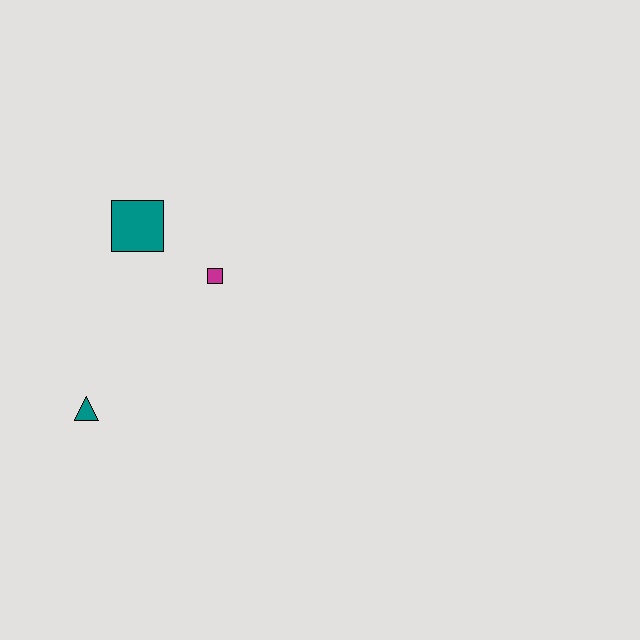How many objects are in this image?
There are 3 objects.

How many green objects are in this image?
There are no green objects.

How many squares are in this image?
There are 2 squares.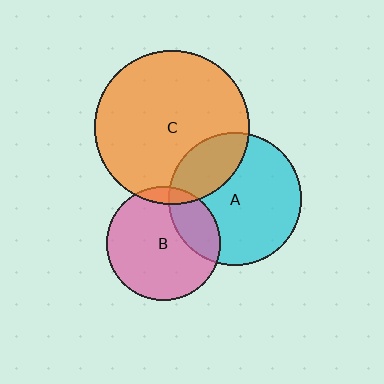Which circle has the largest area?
Circle C (orange).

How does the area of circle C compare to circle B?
Approximately 1.8 times.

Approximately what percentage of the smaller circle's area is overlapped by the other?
Approximately 10%.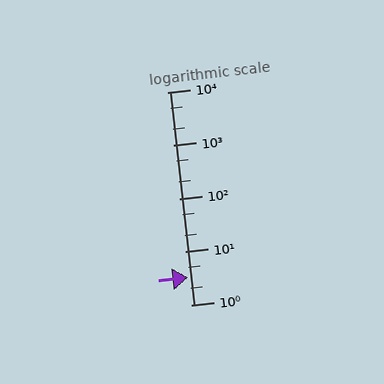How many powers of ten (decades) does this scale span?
The scale spans 4 decades, from 1 to 10000.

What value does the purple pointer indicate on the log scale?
The pointer indicates approximately 3.2.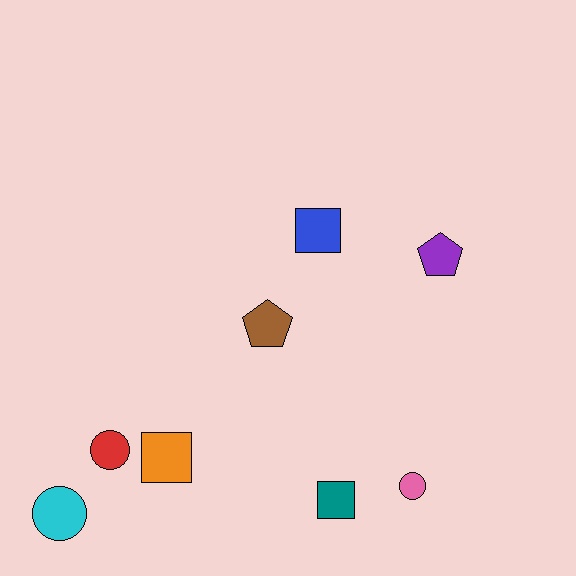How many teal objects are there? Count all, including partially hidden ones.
There is 1 teal object.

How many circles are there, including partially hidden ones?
There are 3 circles.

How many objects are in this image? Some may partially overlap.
There are 8 objects.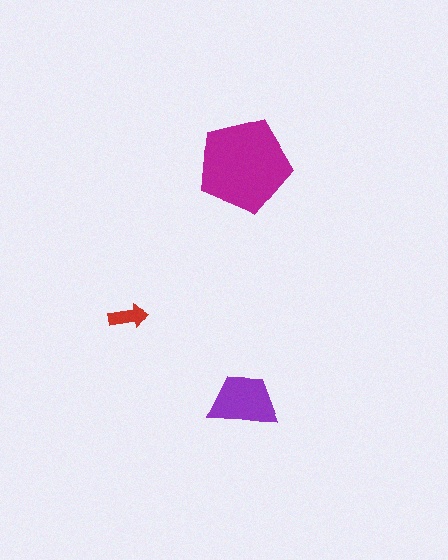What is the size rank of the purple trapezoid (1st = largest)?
2nd.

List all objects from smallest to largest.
The red arrow, the purple trapezoid, the magenta pentagon.